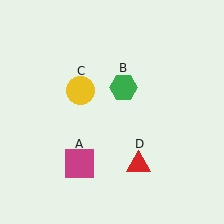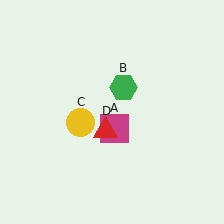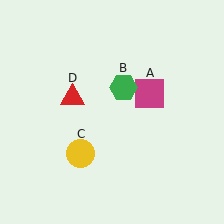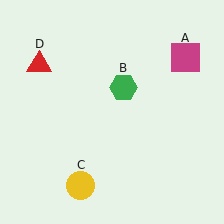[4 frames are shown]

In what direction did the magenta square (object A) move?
The magenta square (object A) moved up and to the right.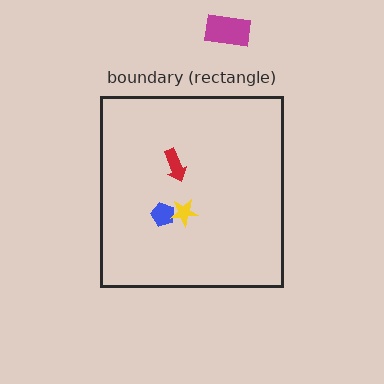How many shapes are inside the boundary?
3 inside, 1 outside.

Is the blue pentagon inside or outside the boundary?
Inside.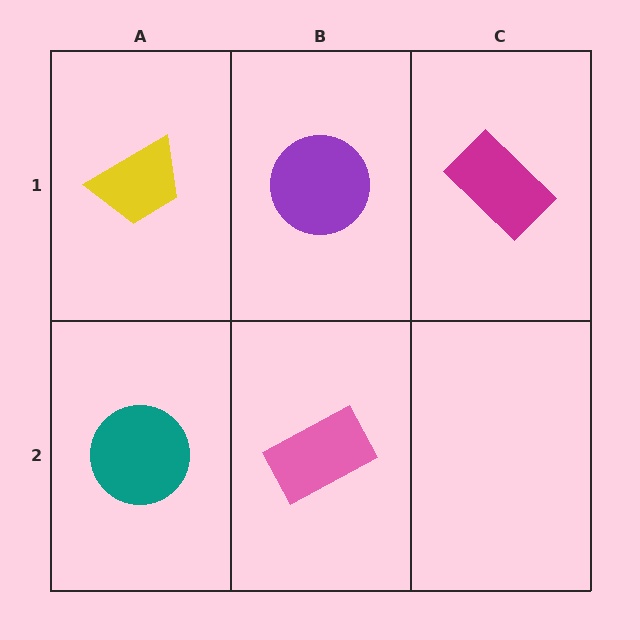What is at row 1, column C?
A magenta rectangle.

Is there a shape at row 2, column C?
No, that cell is empty.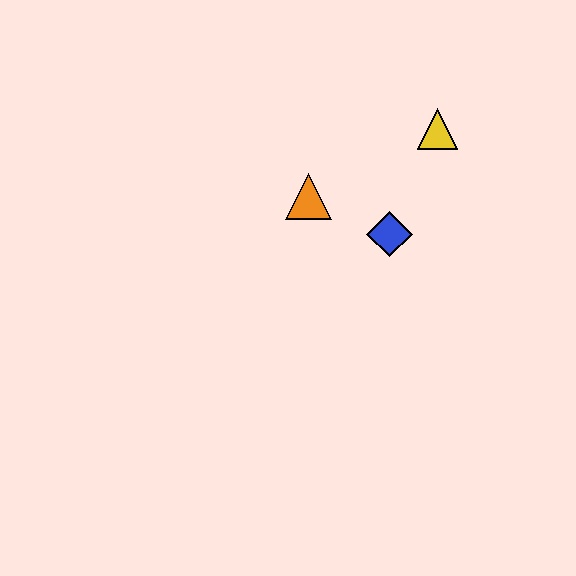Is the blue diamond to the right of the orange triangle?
Yes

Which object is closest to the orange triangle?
The blue diamond is closest to the orange triangle.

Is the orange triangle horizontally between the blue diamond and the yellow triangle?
No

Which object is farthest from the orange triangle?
The yellow triangle is farthest from the orange triangle.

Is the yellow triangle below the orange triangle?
No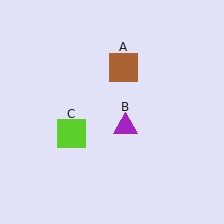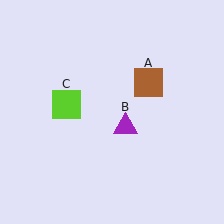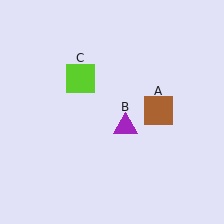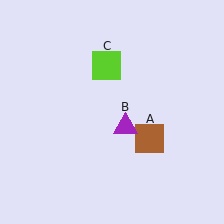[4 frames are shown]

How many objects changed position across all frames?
2 objects changed position: brown square (object A), lime square (object C).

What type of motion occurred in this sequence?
The brown square (object A), lime square (object C) rotated clockwise around the center of the scene.